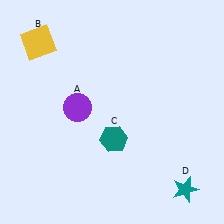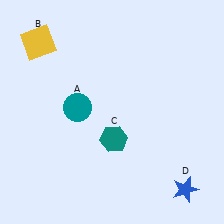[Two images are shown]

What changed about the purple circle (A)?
In Image 1, A is purple. In Image 2, it changed to teal.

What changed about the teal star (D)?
In Image 1, D is teal. In Image 2, it changed to blue.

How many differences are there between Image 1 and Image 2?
There are 2 differences between the two images.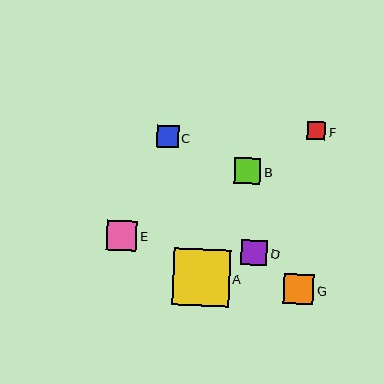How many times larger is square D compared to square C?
Square D is approximately 1.2 times the size of square C.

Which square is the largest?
Square A is the largest with a size of approximately 57 pixels.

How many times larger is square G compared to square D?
Square G is approximately 1.2 times the size of square D.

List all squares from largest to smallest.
From largest to smallest: A, E, G, B, D, C, F.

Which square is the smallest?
Square F is the smallest with a size of approximately 18 pixels.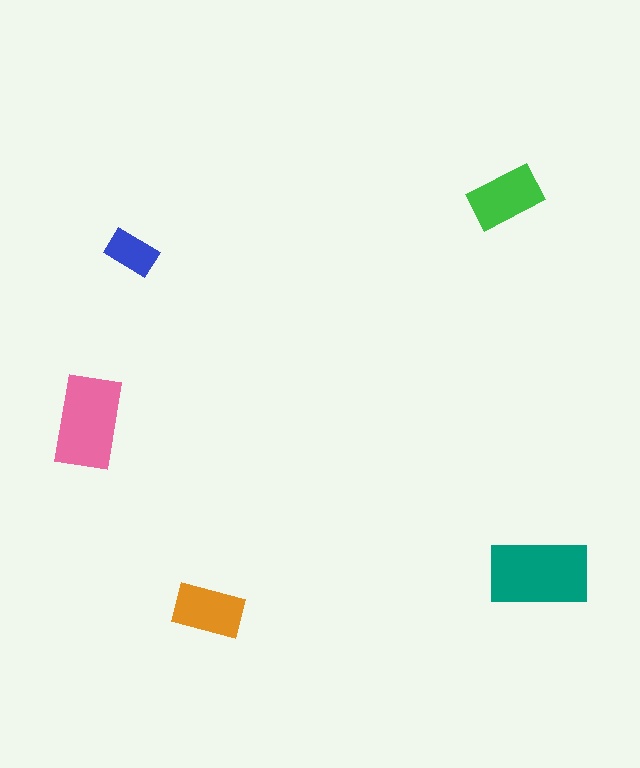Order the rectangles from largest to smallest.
the teal one, the pink one, the green one, the orange one, the blue one.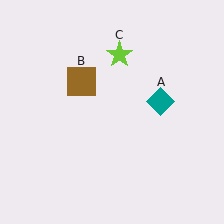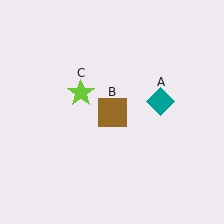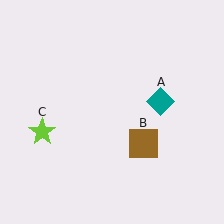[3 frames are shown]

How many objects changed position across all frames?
2 objects changed position: brown square (object B), lime star (object C).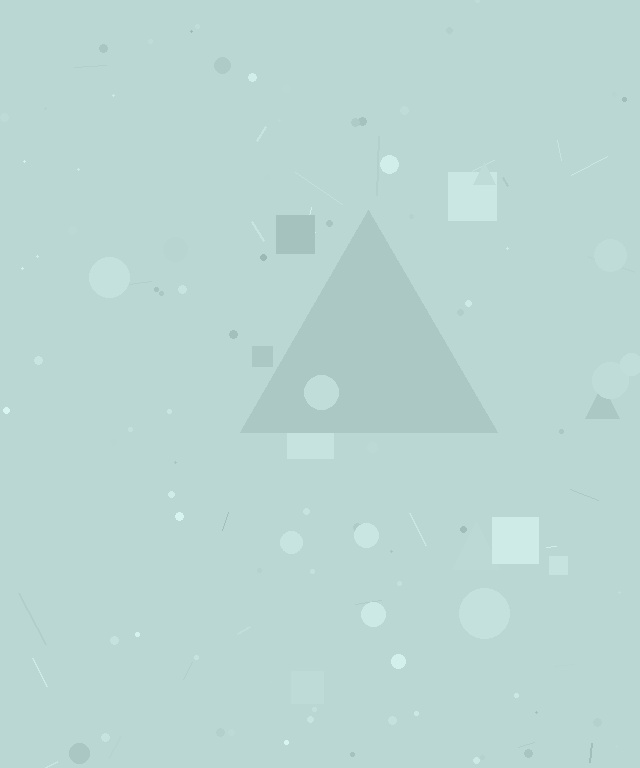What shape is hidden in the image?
A triangle is hidden in the image.